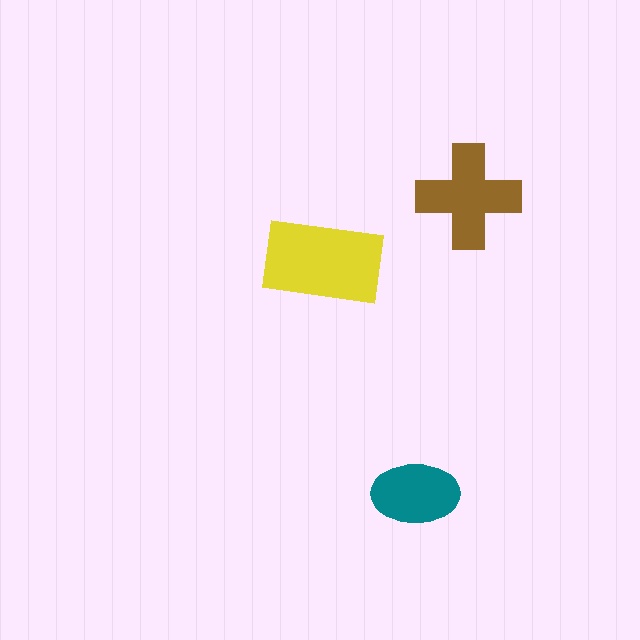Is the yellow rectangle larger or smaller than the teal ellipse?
Larger.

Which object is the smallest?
The teal ellipse.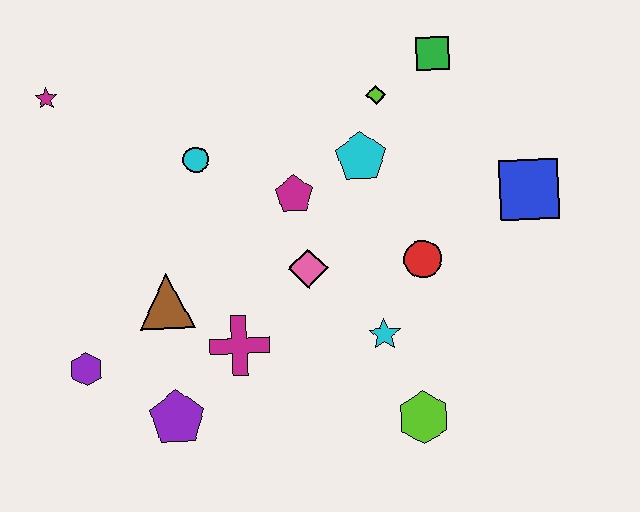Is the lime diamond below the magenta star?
Yes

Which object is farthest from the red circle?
The magenta star is farthest from the red circle.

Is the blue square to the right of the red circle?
Yes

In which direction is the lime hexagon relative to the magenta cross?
The lime hexagon is to the right of the magenta cross.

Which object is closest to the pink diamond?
The magenta pentagon is closest to the pink diamond.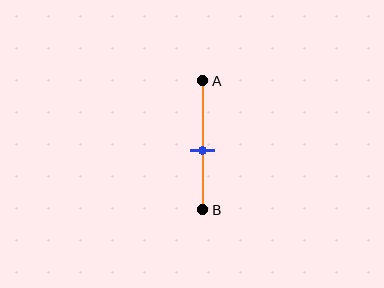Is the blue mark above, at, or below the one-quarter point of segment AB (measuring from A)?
The blue mark is below the one-quarter point of segment AB.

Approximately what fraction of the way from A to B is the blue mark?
The blue mark is approximately 55% of the way from A to B.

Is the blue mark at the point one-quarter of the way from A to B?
No, the mark is at about 55% from A, not at the 25% one-quarter point.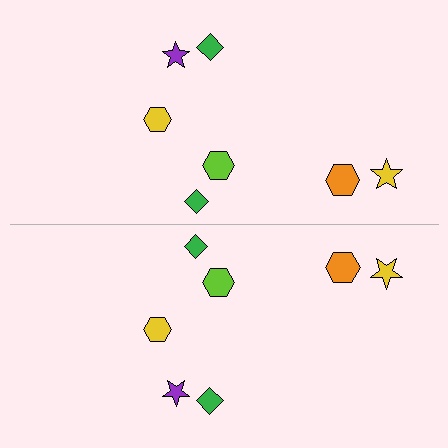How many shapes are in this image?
There are 14 shapes in this image.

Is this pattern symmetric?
Yes, this pattern has bilateral (reflection) symmetry.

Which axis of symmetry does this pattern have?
The pattern has a horizontal axis of symmetry running through the center of the image.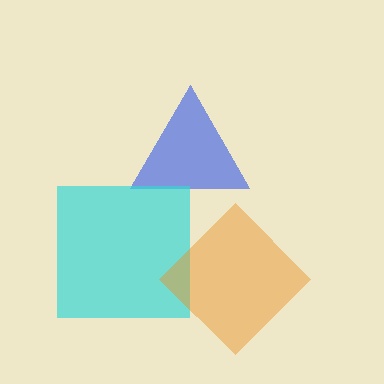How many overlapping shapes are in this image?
There are 3 overlapping shapes in the image.